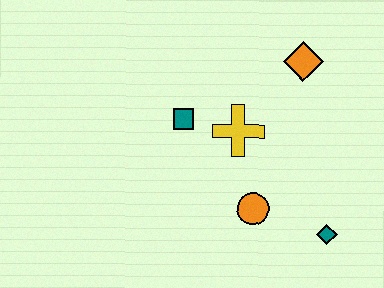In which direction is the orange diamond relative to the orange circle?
The orange diamond is above the orange circle.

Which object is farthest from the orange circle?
The orange diamond is farthest from the orange circle.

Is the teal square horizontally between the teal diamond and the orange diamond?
No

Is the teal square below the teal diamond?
No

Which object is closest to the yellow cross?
The teal square is closest to the yellow cross.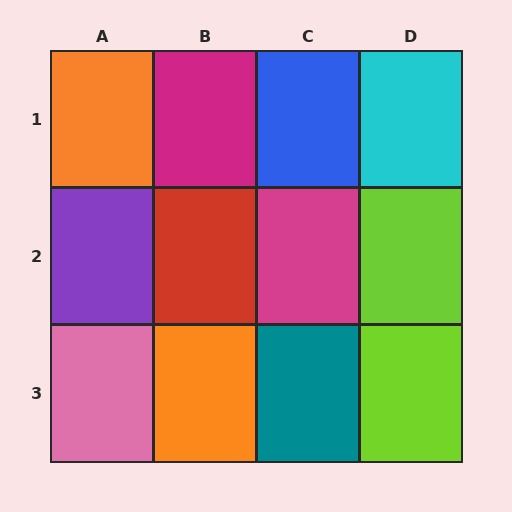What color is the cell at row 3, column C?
Teal.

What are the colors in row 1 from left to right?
Orange, magenta, blue, cyan.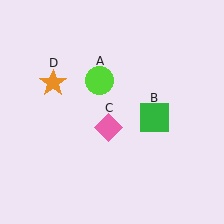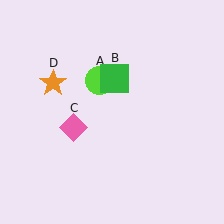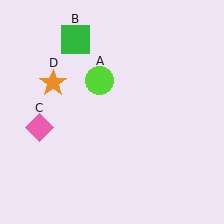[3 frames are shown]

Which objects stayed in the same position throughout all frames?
Lime circle (object A) and orange star (object D) remained stationary.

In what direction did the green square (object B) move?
The green square (object B) moved up and to the left.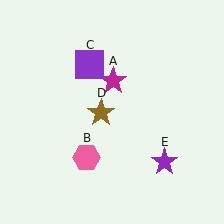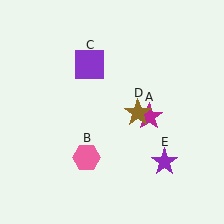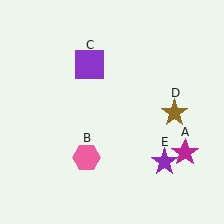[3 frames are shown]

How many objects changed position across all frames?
2 objects changed position: magenta star (object A), brown star (object D).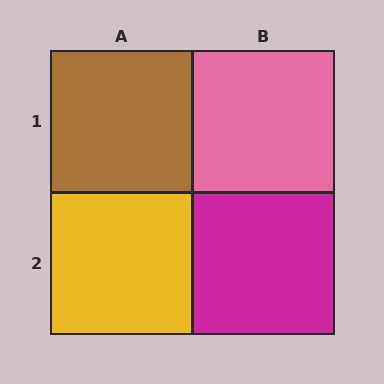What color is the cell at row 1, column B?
Pink.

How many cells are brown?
1 cell is brown.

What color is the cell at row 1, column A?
Brown.